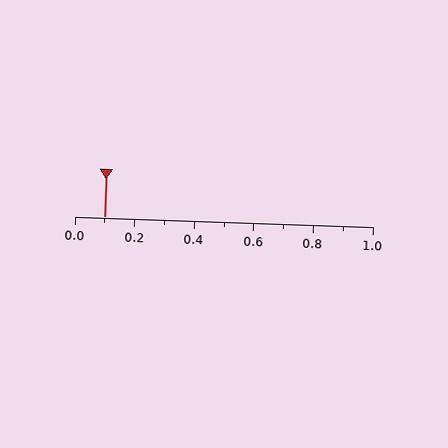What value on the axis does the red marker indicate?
The marker indicates approximately 0.1.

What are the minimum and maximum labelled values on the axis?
The axis runs from 0.0 to 1.0.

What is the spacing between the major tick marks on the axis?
The major ticks are spaced 0.2 apart.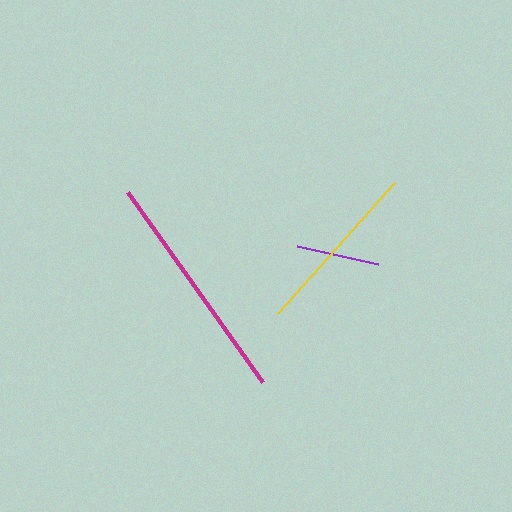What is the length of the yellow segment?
The yellow segment is approximately 175 pixels long.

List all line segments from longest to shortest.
From longest to shortest: magenta, yellow, purple.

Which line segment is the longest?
The magenta line is the longest at approximately 234 pixels.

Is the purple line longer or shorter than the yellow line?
The yellow line is longer than the purple line.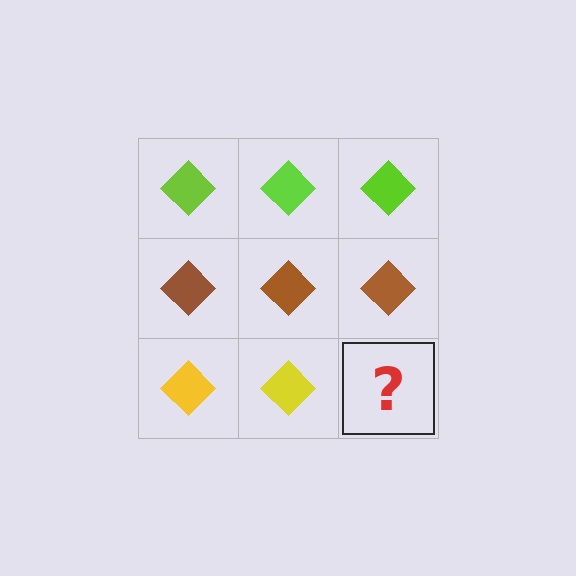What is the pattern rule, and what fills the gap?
The rule is that each row has a consistent color. The gap should be filled with a yellow diamond.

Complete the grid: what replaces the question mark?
The question mark should be replaced with a yellow diamond.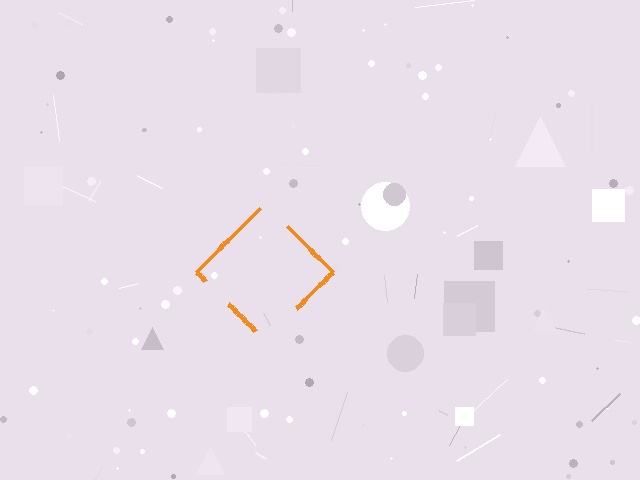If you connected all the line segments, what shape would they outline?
They would outline a diamond.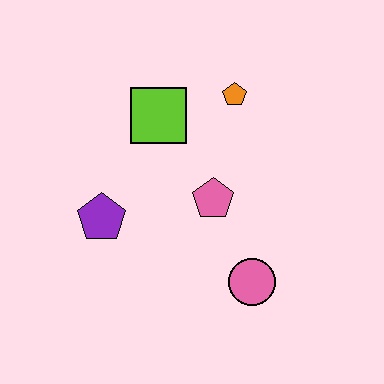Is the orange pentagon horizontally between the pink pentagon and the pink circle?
Yes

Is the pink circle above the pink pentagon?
No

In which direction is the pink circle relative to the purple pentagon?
The pink circle is to the right of the purple pentagon.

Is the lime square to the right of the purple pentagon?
Yes